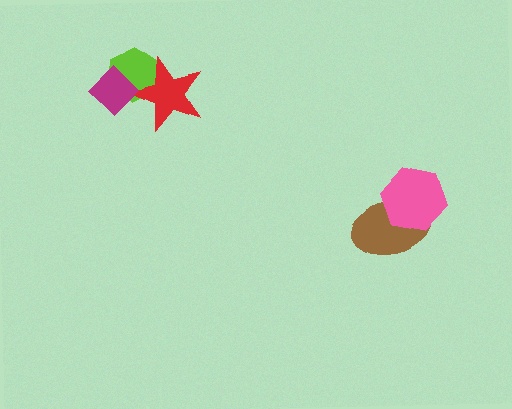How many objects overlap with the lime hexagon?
2 objects overlap with the lime hexagon.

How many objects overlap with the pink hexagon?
1 object overlaps with the pink hexagon.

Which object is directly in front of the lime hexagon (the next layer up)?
The red star is directly in front of the lime hexagon.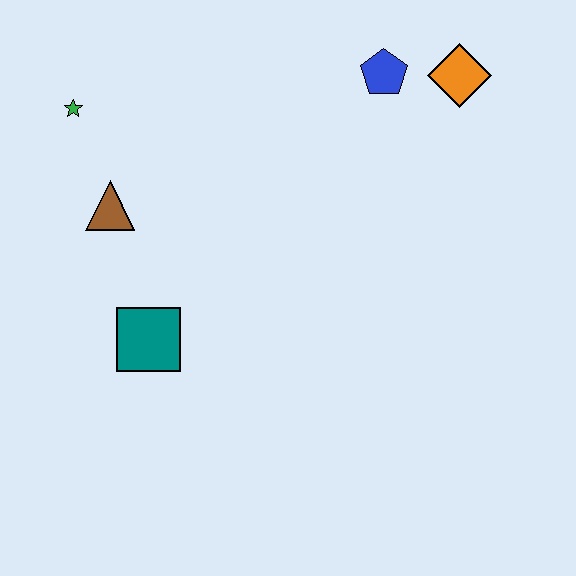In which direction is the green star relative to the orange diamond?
The green star is to the left of the orange diamond.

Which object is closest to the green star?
The brown triangle is closest to the green star.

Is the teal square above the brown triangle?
No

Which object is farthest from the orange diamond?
The teal square is farthest from the orange diamond.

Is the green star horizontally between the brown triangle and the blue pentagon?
No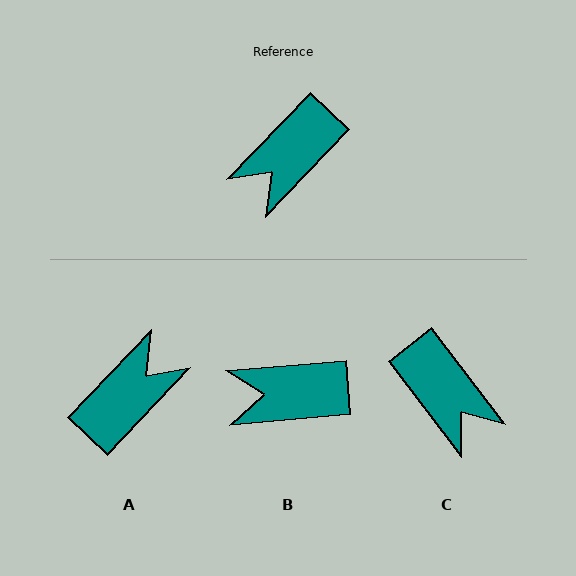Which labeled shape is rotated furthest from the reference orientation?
A, about 180 degrees away.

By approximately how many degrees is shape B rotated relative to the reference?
Approximately 42 degrees clockwise.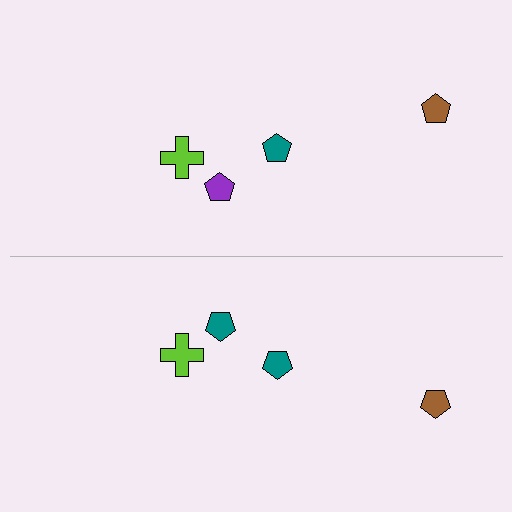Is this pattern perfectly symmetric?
No, the pattern is not perfectly symmetric. The teal pentagon on the bottom side breaks the symmetry — its mirror counterpart is purple.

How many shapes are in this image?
There are 8 shapes in this image.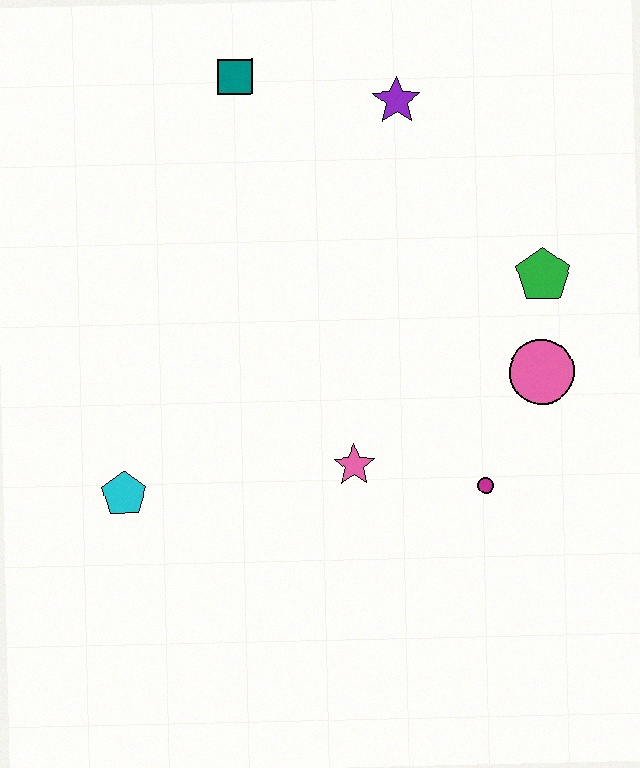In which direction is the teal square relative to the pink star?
The teal square is above the pink star.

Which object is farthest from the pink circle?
The cyan pentagon is farthest from the pink circle.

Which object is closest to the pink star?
The magenta circle is closest to the pink star.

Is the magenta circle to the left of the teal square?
No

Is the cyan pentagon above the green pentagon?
No